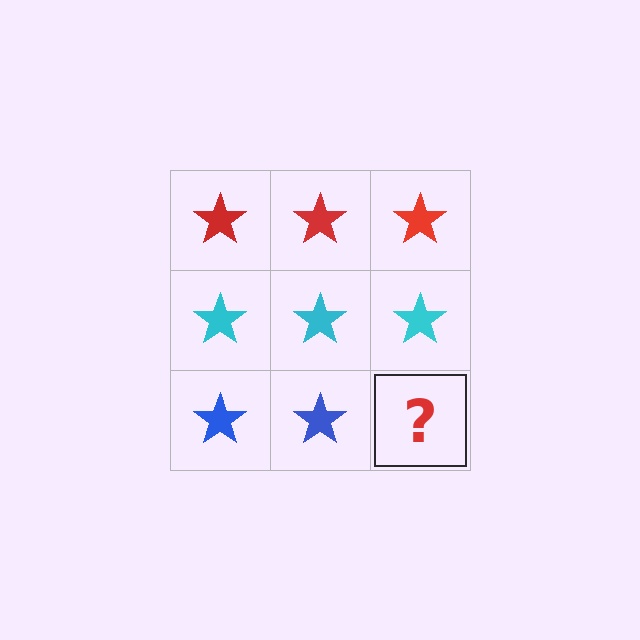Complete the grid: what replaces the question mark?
The question mark should be replaced with a blue star.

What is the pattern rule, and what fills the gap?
The rule is that each row has a consistent color. The gap should be filled with a blue star.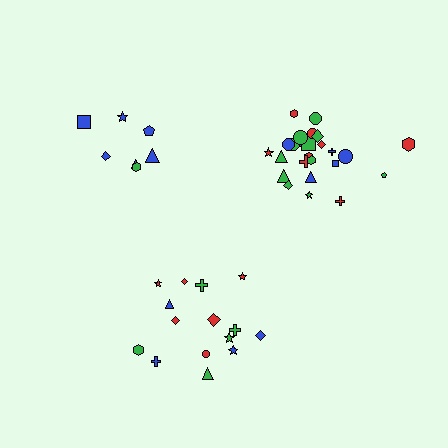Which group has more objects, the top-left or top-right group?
The top-right group.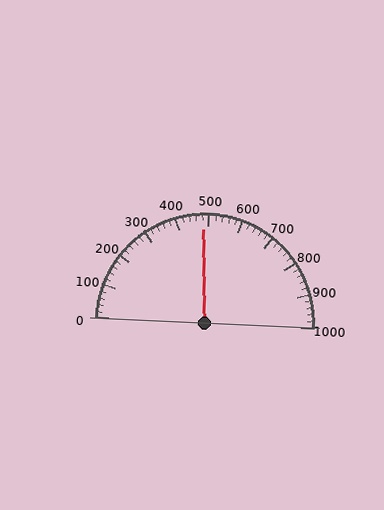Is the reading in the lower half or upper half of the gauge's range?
The reading is in the lower half of the range (0 to 1000).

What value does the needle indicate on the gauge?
The needle indicates approximately 480.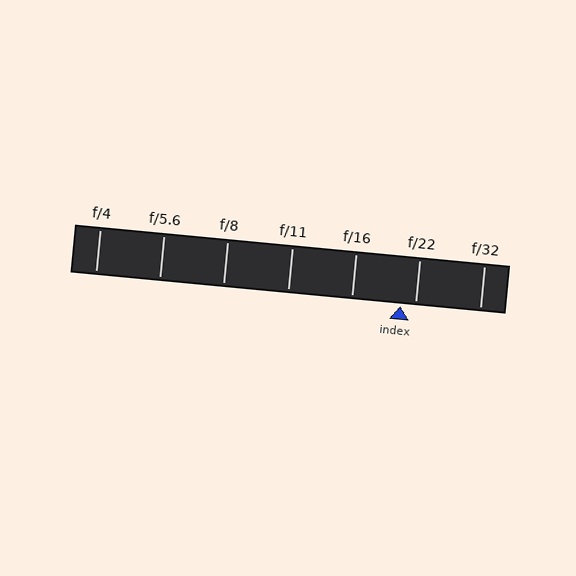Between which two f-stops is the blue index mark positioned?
The index mark is between f/16 and f/22.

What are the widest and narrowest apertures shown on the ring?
The widest aperture shown is f/4 and the narrowest is f/32.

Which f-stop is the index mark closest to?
The index mark is closest to f/22.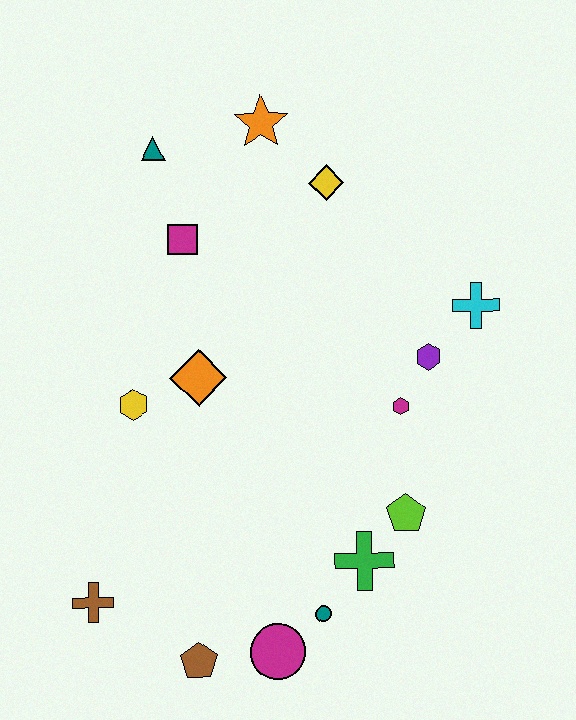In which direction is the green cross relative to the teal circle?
The green cross is above the teal circle.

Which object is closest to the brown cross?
The brown pentagon is closest to the brown cross.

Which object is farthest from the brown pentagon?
The orange star is farthest from the brown pentagon.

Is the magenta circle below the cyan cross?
Yes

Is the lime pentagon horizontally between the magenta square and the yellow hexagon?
No